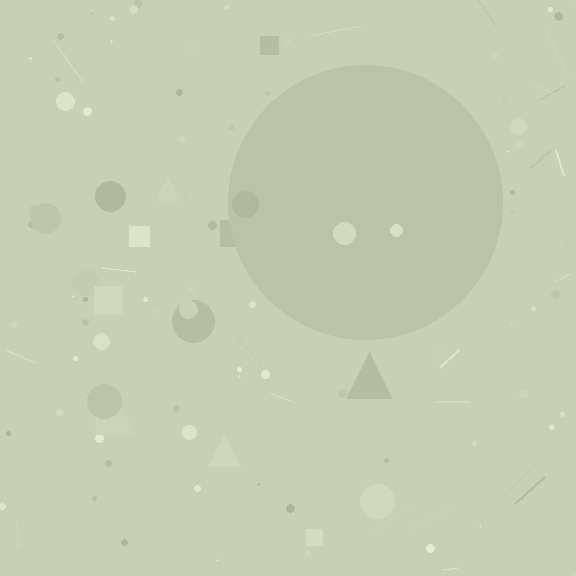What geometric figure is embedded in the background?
A circle is embedded in the background.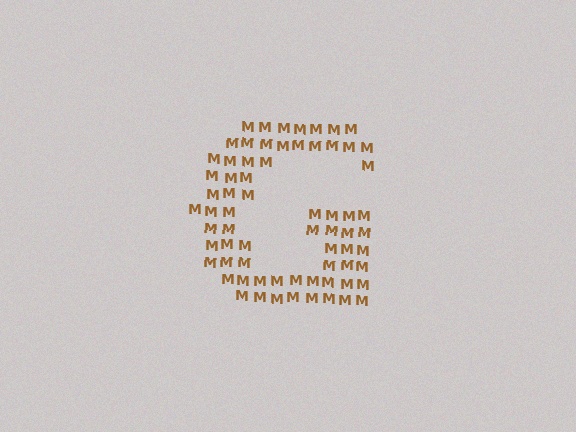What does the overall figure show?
The overall figure shows the letter G.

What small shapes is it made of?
It is made of small letter M's.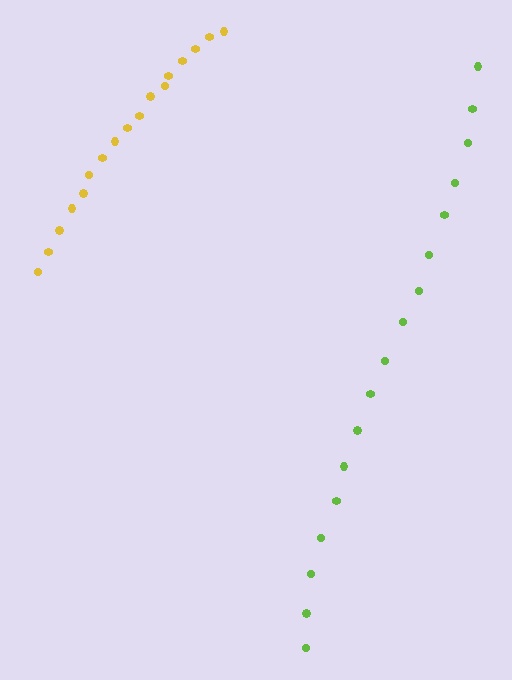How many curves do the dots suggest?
There are 2 distinct paths.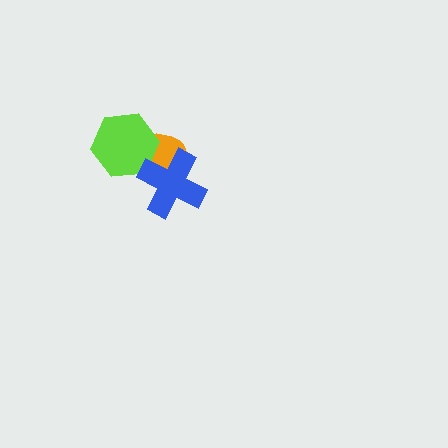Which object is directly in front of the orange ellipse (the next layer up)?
The lime hexagon is directly in front of the orange ellipse.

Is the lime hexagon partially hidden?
Yes, it is partially covered by another shape.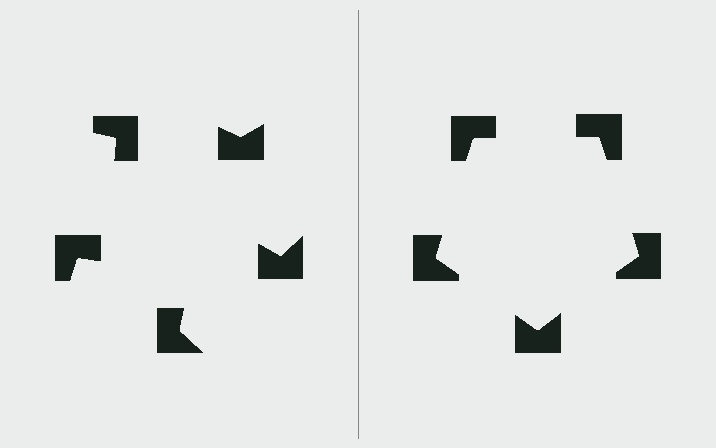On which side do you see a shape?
An illusory pentagon appears on the right side. On the left side the wedge cuts are rotated, so no coherent shape forms.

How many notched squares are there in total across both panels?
10 — 5 on each side.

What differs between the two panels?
The notched squares are positioned identically on both sides; only the wedge orientations differ. On the right they align to a pentagon; on the left they are misaligned.